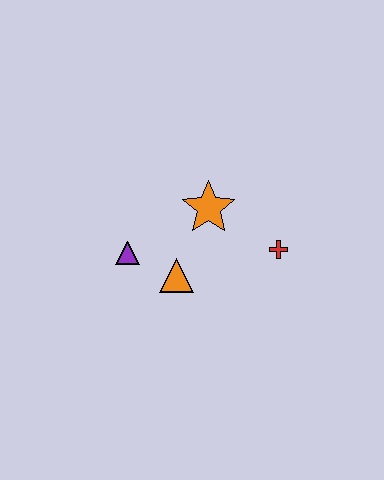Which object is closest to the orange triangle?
The purple triangle is closest to the orange triangle.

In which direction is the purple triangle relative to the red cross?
The purple triangle is to the left of the red cross.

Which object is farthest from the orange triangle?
The red cross is farthest from the orange triangle.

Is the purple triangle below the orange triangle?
No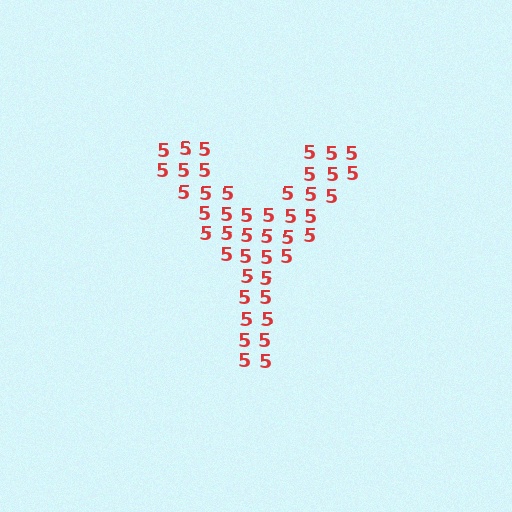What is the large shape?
The large shape is the letter Y.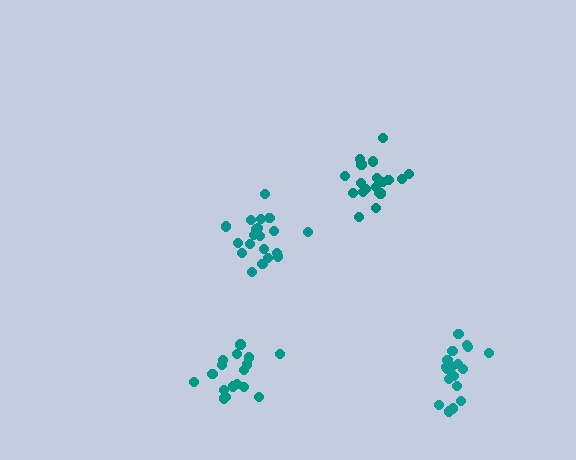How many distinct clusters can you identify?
There are 4 distinct clusters.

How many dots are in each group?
Group 1: 20 dots, Group 2: 20 dots, Group 3: 19 dots, Group 4: 17 dots (76 total).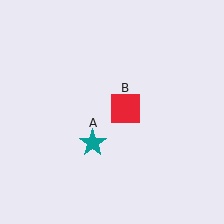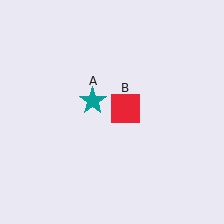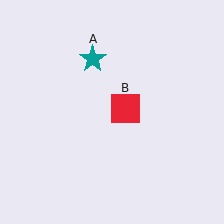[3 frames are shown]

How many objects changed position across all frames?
1 object changed position: teal star (object A).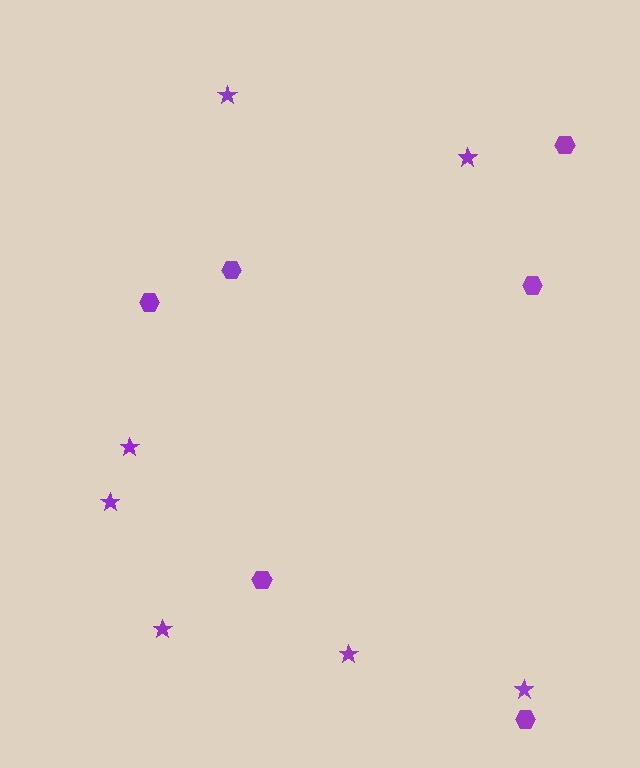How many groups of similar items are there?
There are 2 groups: one group of hexagons (6) and one group of stars (7).